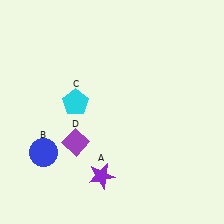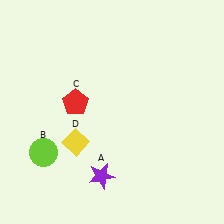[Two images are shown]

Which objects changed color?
B changed from blue to lime. C changed from cyan to red. D changed from purple to yellow.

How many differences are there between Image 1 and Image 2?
There are 3 differences between the two images.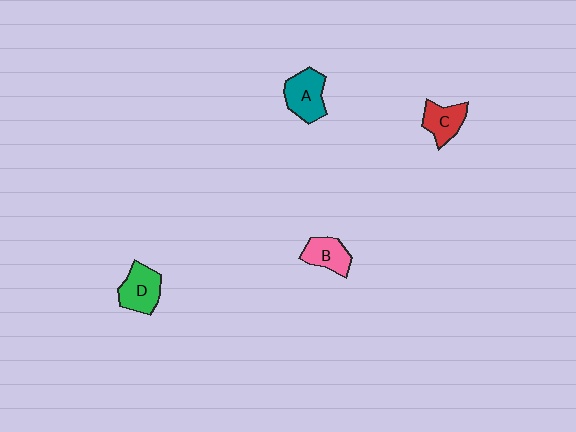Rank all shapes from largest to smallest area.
From largest to smallest: A (teal), D (green), C (red), B (pink).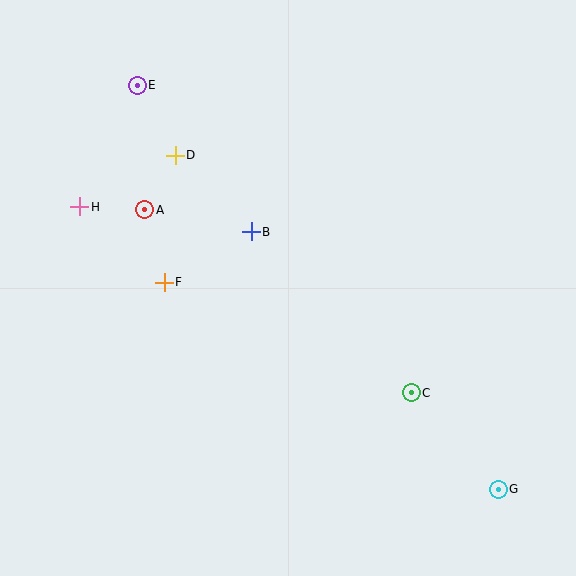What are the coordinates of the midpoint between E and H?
The midpoint between E and H is at (108, 146).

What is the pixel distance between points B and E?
The distance between B and E is 186 pixels.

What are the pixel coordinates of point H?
Point H is at (80, 207).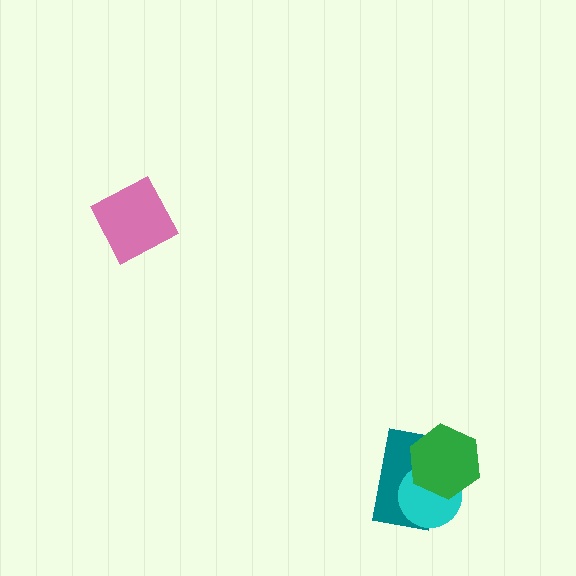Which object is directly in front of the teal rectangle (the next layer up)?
The cyan circle is directly in front of the teal rectangle.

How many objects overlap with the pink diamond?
0 objects overlap with the pink diamond.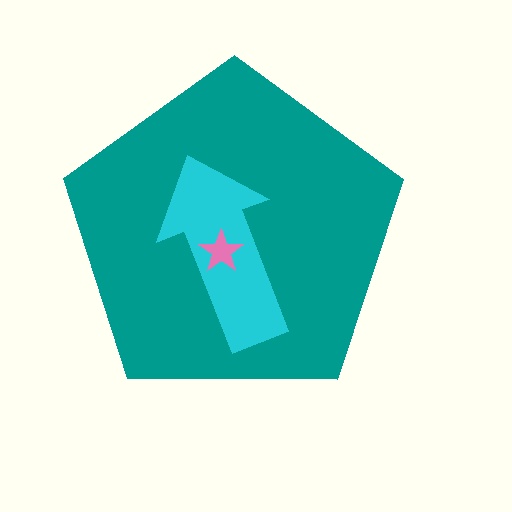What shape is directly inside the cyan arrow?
The pink star.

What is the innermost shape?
The pink star.